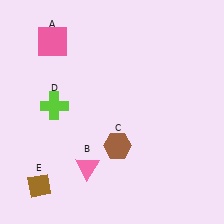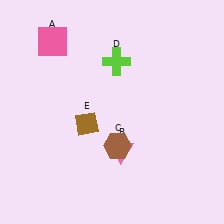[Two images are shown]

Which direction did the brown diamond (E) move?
The brown diamond (E) moved up.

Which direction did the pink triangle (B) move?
The pink triangle (B) moved right.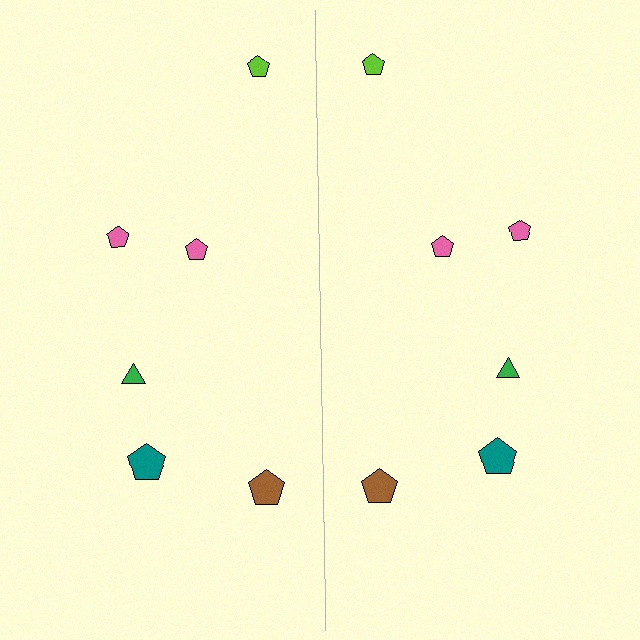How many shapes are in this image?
There are 12 shapes in this image.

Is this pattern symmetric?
Yes, this pattern has bilateral (reflection) symmetry.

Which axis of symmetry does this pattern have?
The pattern has a vertical axis of symmetry running through the center of the image.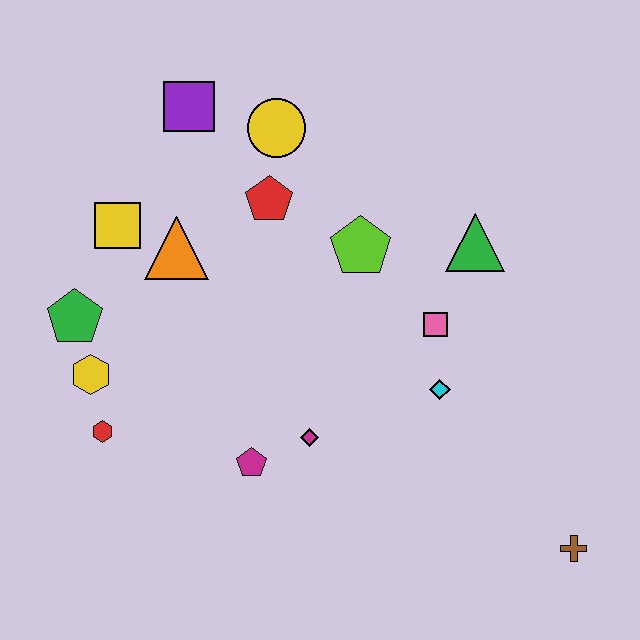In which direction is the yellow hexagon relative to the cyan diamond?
The yellow hexagon is to the left of the cyan diamond.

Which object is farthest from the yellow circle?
The brown cross is farthest from the yellow circle.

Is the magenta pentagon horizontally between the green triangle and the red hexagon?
Yes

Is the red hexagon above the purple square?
No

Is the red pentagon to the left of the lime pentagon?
Yes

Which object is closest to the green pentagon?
The yellow hexagon is closest to the green pentagon.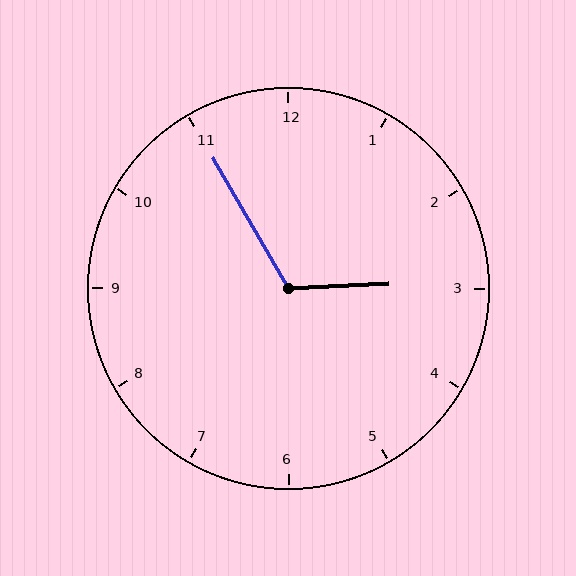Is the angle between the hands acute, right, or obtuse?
It is obtuse.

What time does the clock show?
2:55.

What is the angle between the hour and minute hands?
Approximately 118 degrees.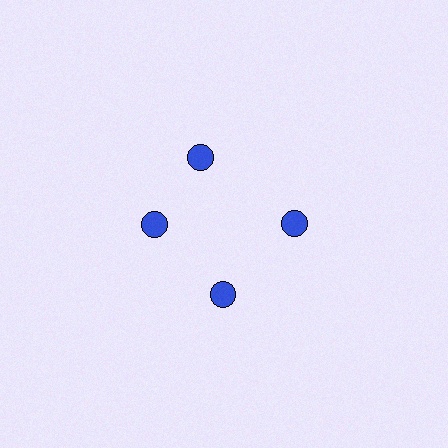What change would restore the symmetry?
The symmetry would be restored by rotating it back into even spacing with its neighbors so that all 4 circles sit at equal angles and equal distance from the center.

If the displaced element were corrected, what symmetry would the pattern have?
It would have 4-fold rotational symmetry — the pattern would map onto itself every 90 degrees.